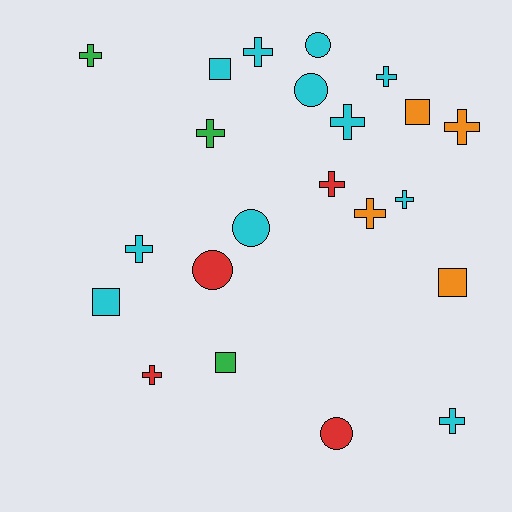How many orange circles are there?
There are no orange circles.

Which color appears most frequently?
Cyan, with 11 objects.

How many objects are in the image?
There are 22 objects.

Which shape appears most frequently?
Cross, with 12 objects.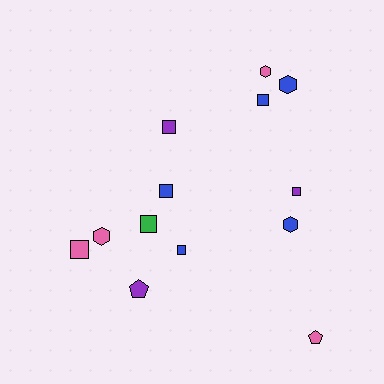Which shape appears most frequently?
Square, with 7 objects.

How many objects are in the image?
There are 13 objects.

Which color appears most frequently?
Blue, with 5 objects.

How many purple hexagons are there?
There are no purple hexagons.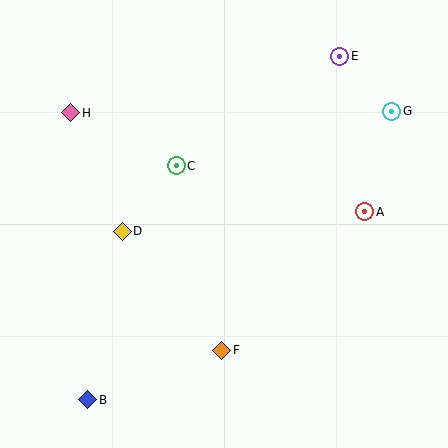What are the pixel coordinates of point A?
Point A is at (365, 212).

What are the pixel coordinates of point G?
Point G is at (392, 111).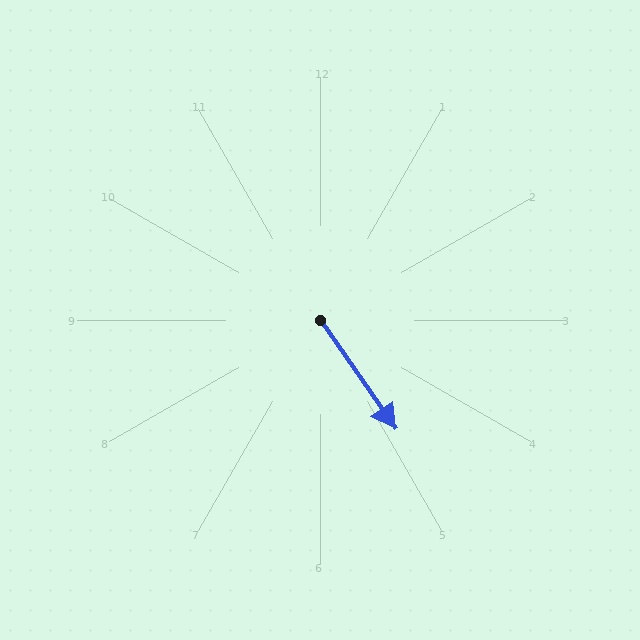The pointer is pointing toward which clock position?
Roughly 5 o'clock.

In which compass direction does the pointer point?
Southeast.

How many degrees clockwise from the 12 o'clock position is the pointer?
Approximately 145 degrees.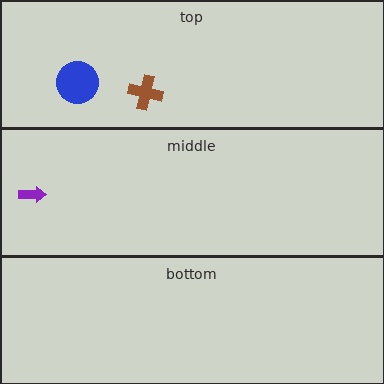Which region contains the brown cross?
The top region.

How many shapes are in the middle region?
1.